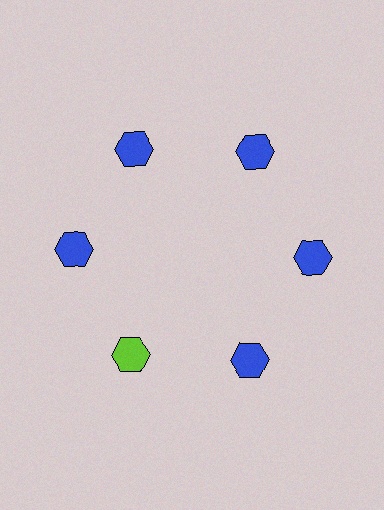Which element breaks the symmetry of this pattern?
The lime hexagon at roughly the 7 o'clock position breaks the symmetry. All other shapes are blue hexagons.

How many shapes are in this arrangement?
There are 6 shapes arranged in a ring pattern.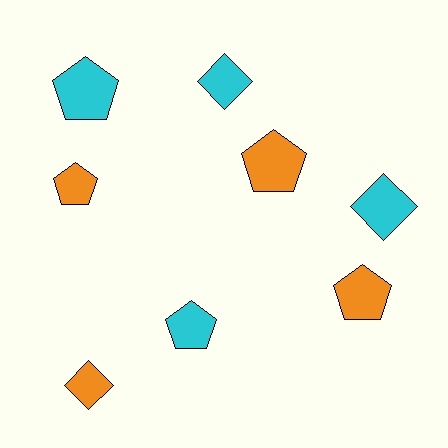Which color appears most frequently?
Cyan, with 4 objects.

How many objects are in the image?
There are 8 objects.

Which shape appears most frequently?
Pentagon, with 5 objects.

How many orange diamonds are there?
There is 1 orange diamond.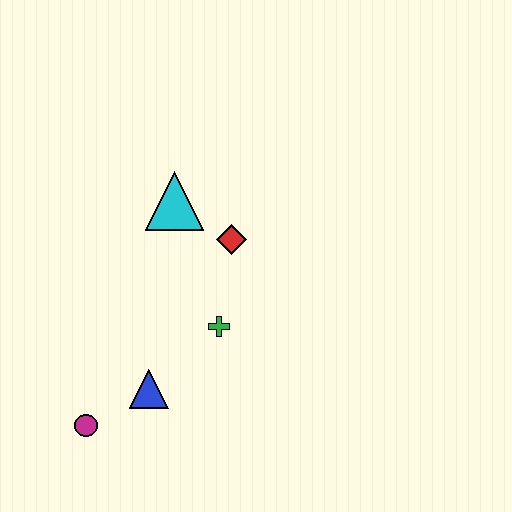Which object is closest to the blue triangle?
The magenta circle is closest to the blue triangle.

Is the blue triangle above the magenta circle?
Yes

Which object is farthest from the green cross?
The magenta circle is farthest from the green cross.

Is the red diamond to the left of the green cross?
No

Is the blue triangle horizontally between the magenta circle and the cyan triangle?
Yes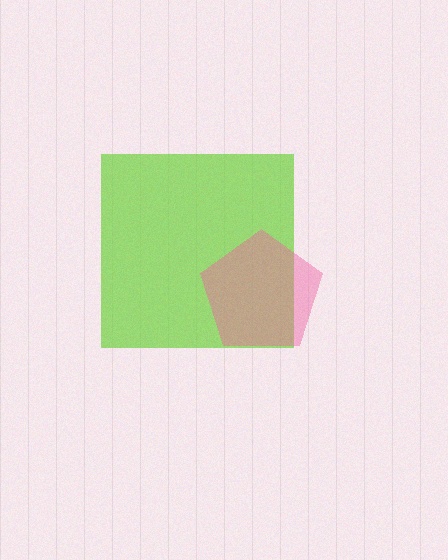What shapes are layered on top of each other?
The layered shapes are: a lime square, a pink pentagon.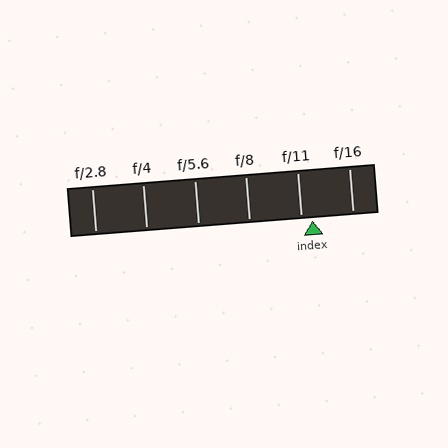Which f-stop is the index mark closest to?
The index mark is closest to f/11.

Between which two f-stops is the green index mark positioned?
The index mark is between f/11 and f/16.